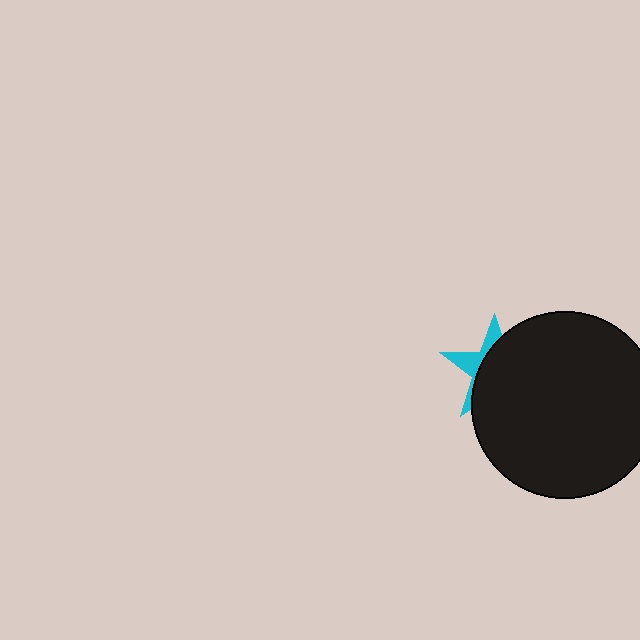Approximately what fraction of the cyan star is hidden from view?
Roughly 69% of the cyan star is hidden behind the black circle.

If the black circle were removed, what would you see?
You would see the complete cyan star.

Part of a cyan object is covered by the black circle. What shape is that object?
It is a star.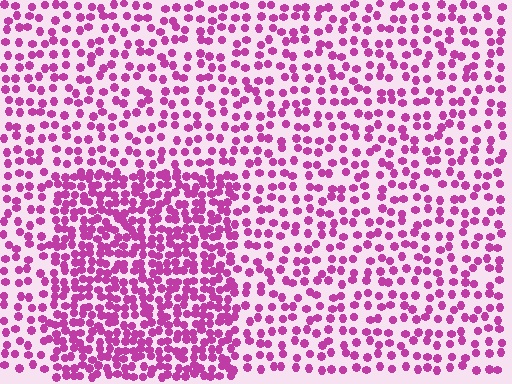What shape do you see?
I see a rectangle.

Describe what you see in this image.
The image contains small magenta elements arranged at two different densities. A rectangle-shaped region is visible where the elements are more densely packed than the surrounding area.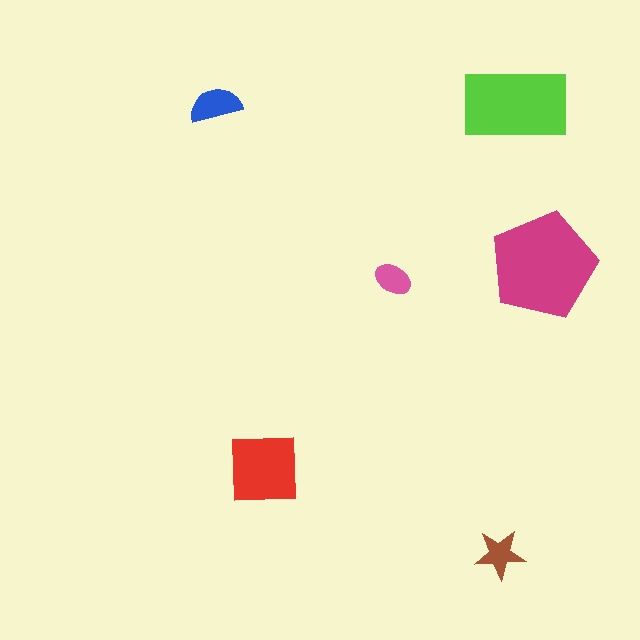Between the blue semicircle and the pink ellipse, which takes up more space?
The blue semicircle.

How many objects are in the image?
There are 6 objects in the image.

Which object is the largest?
The magenta pentagon.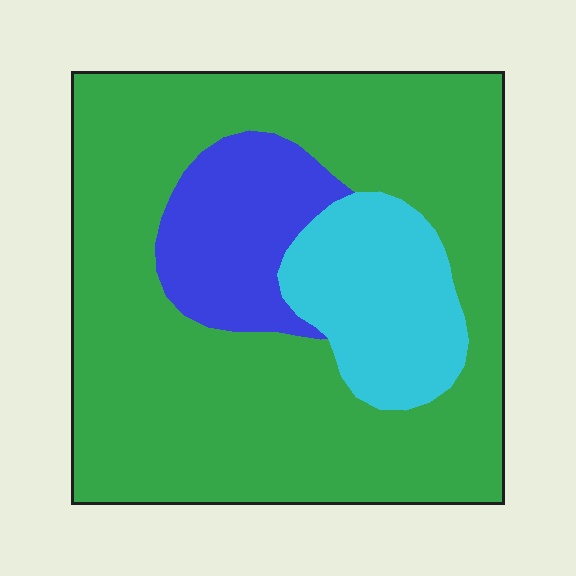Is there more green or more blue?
Green.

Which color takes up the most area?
Green, at roughly 70%.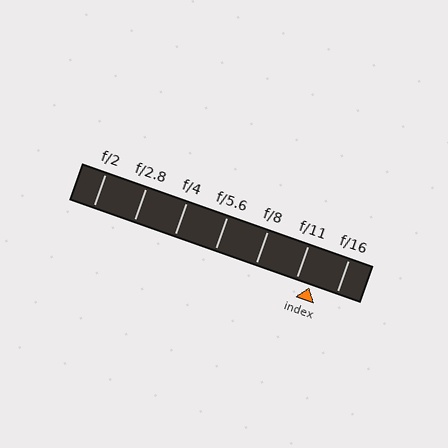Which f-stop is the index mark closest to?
The index mark is closest to f/11.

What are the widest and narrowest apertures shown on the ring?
The widest aperture shown is f/2 and the narrowest is f/16.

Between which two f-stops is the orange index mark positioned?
The index mark is between f/11 and f/16.